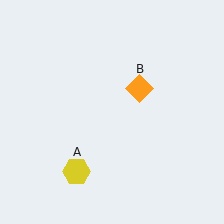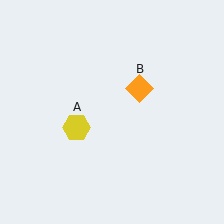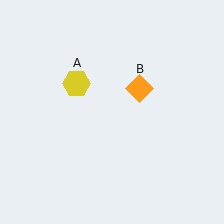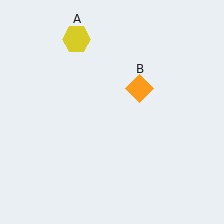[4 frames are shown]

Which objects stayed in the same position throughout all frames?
Orange diamond (object B) remained stationary.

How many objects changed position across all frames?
1 object changed position: yellow hexagon (object A).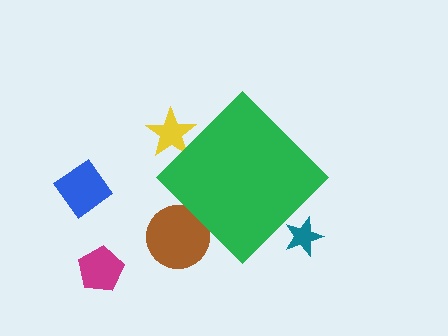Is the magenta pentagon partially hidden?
No, the magenta pentagon is fully visible.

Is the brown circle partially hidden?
Yes, the brown circle is partially hidden behind the green diamond.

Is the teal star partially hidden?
Yes, the teal star is partially hidden behind the green diamond.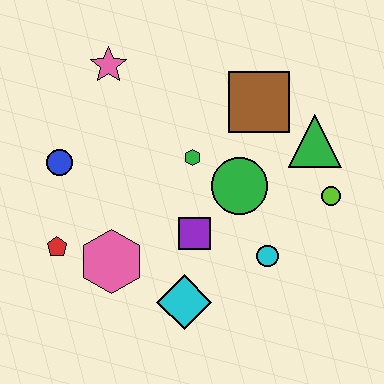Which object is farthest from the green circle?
The red pentagon is farthest from the green circle.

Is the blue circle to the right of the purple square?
No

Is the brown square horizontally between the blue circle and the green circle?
No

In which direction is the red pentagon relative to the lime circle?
The red pentagon is to the left of the lime circle.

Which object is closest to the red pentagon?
The pink hexagon is closest to the red pentagon.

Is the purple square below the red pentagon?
No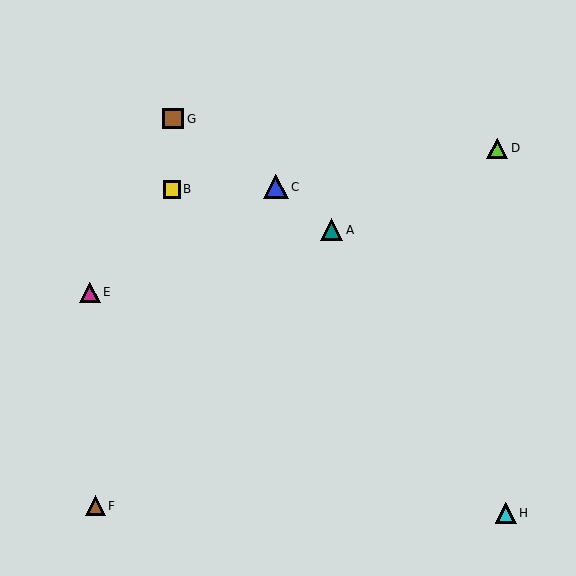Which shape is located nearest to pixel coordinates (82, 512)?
The brown triangle (labeled F) at (95, 506) is nearest to that location.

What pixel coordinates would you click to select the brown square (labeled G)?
Click at (173, 119) to select the brown square G.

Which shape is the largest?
The blue triangle (labeled C) is the largest.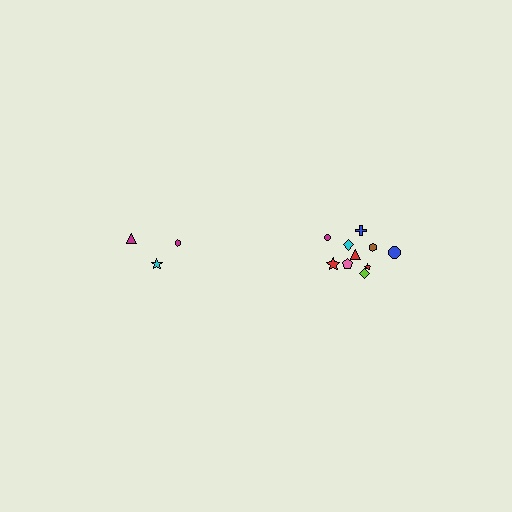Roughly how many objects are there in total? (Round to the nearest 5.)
Roughly 15 objects in total.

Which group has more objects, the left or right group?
The right group.